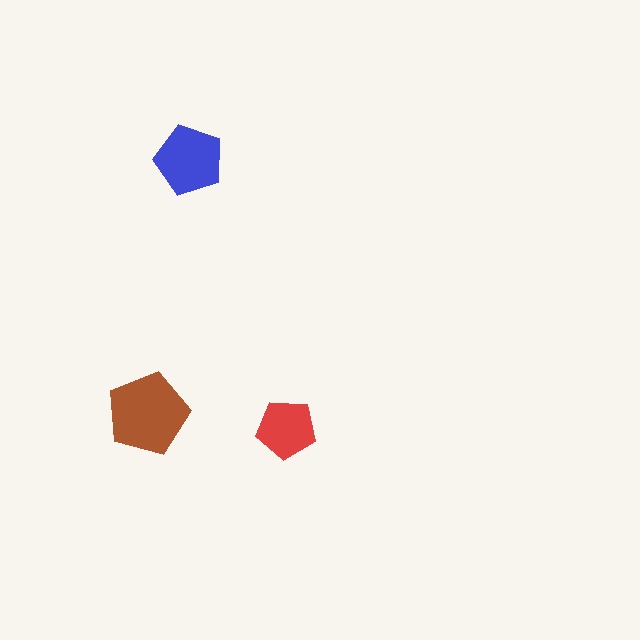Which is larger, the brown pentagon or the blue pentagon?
The brown one.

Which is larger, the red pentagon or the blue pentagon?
The blue one.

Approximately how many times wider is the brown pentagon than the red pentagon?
About 1.5 times wider.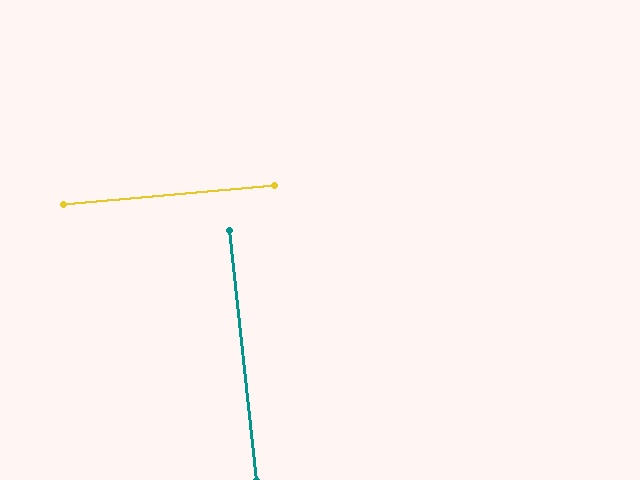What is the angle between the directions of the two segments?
Approximately 89 degrees.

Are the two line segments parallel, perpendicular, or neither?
Perpendicular — they meet at approximately 89°.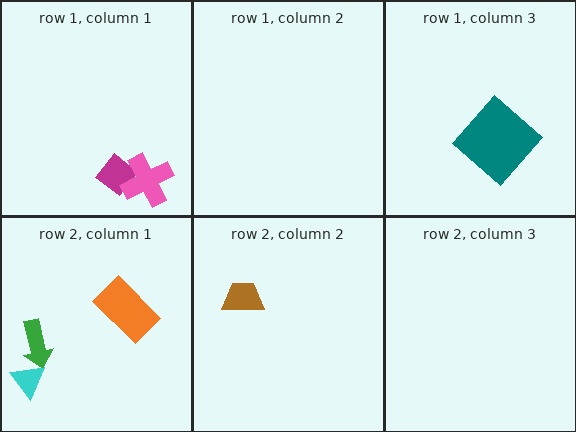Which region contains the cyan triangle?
The row 2, column 1 region.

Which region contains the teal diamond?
The row 1, column 3 region.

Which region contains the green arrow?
The row 2, column 1 region.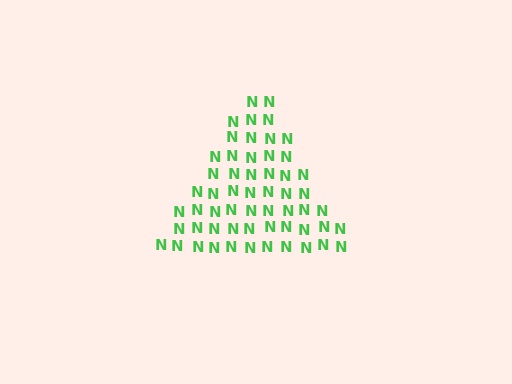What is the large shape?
The large shape is a triangle.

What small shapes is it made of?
It is made of small letter N's.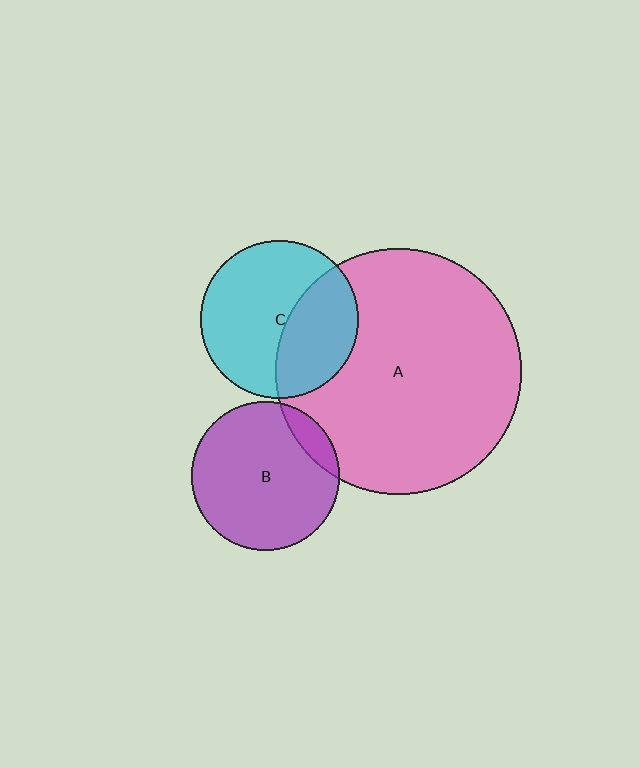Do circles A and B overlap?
Yes.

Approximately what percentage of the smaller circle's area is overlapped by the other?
Approximately 10%.